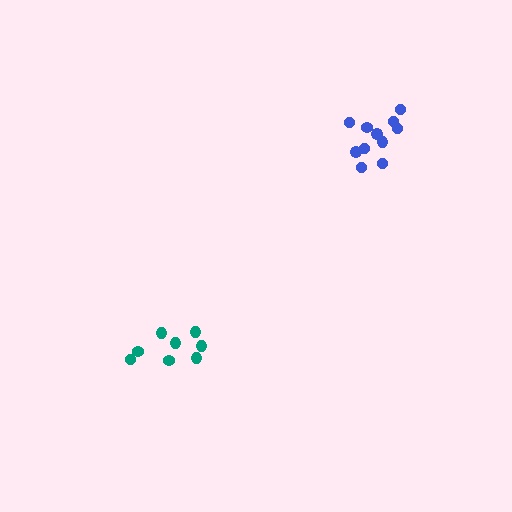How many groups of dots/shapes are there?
There are 2 groups.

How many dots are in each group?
Group 1: 11 dots, Group 2: 8 dots (19 total).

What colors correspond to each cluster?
The clusters are colored: blue, teal.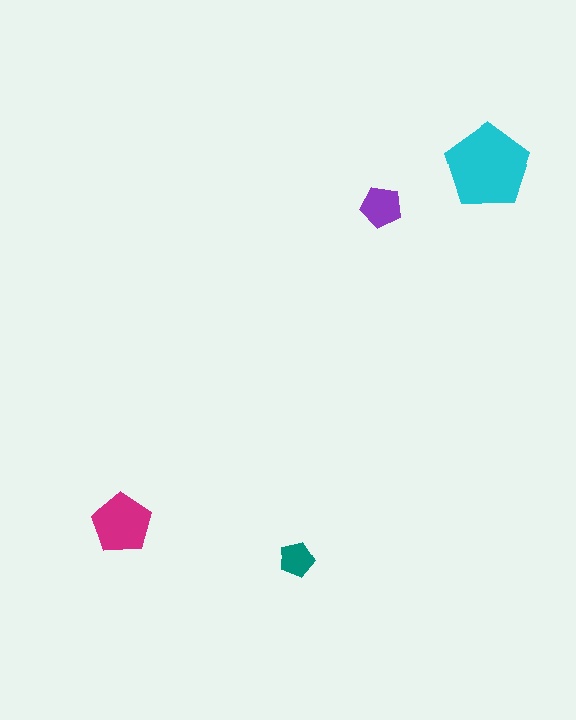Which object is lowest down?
The teal pentagon is bottommost.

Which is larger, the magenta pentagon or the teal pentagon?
The magenta one.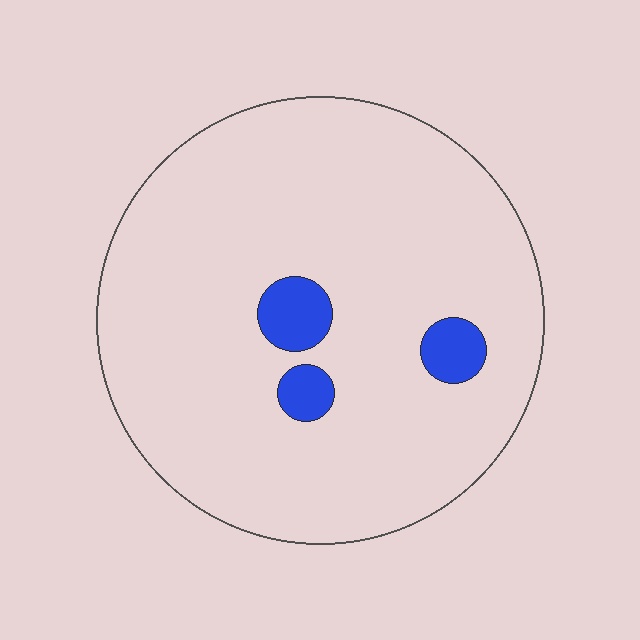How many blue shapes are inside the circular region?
3.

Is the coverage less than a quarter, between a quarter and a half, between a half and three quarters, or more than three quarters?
Less than a quarter.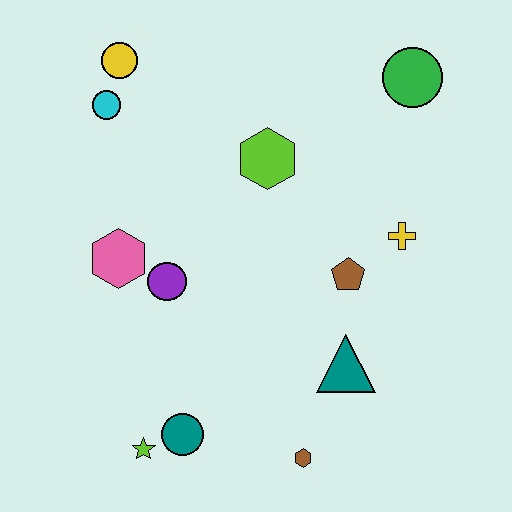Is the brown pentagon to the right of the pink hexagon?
Yes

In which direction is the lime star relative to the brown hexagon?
The lime star is to the left of the brown hexagon.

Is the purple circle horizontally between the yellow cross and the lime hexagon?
No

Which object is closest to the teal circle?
The lime star is closest to the teal circle.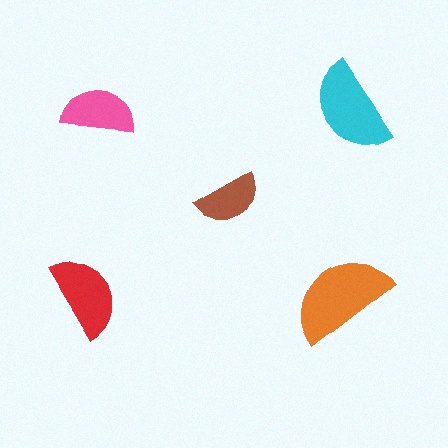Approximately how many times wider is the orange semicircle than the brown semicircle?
About 1.5 times wider.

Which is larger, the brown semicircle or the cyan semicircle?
The cyan one.